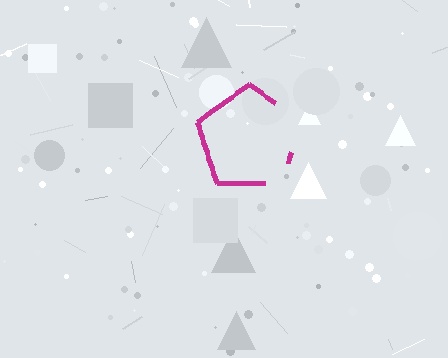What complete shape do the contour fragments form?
The contour fragments form a pentagon.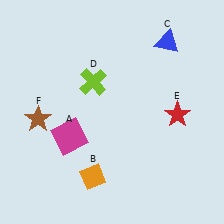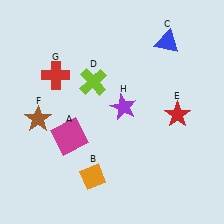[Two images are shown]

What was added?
A red cross (G), a purple star (H) were added in Image 2.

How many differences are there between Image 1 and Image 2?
There are 2 differences between the two images.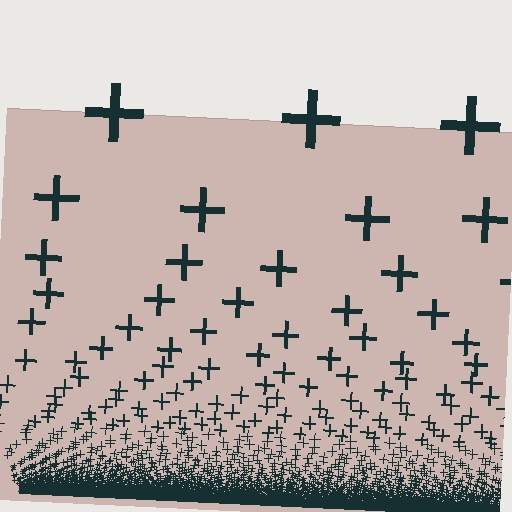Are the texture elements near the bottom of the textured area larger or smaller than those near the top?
Smaller. The gradient is inverted — elements near the bottom are smaller and denser.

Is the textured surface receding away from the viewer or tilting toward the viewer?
The surface appears to tilt toward the viewer. Texture elements get larger and sparser toward the top.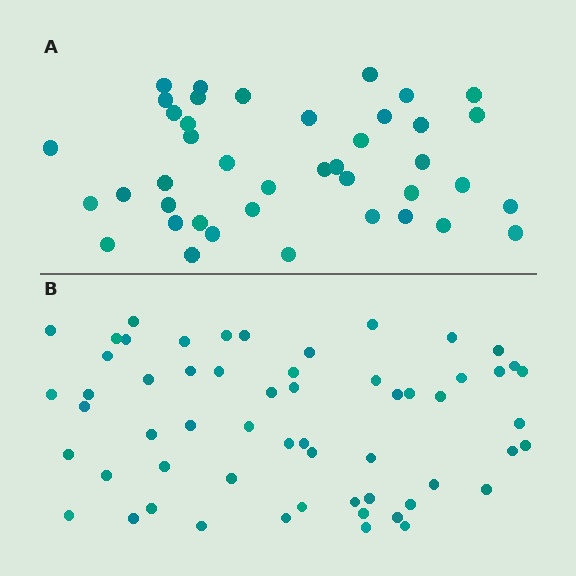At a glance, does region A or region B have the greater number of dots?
Region B (the bottom region) has more dots.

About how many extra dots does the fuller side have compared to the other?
Region B has approximately 15 more dots than region A.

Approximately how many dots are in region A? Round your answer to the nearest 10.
About 40 dots. (The exact count is 41, which rounds to 40.)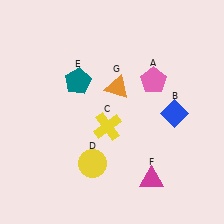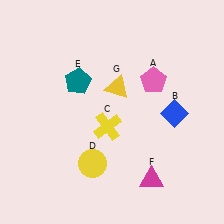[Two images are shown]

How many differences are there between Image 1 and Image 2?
There is 1 difference between the two images.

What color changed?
The triangle (G) changed from orange in Image 1 to yellow in Image 2.